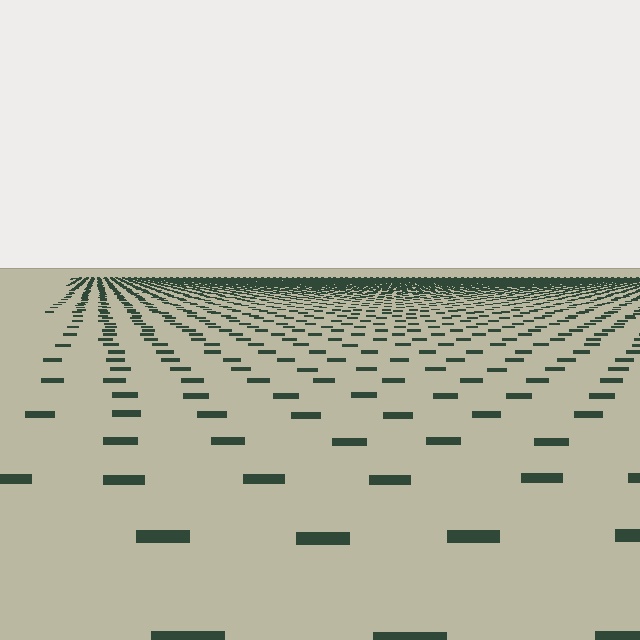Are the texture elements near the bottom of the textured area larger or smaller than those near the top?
Larger. Near the bottom, elements are closer to the viewer and appear at a bigger on-screen size.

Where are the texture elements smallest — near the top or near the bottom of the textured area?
Near the top.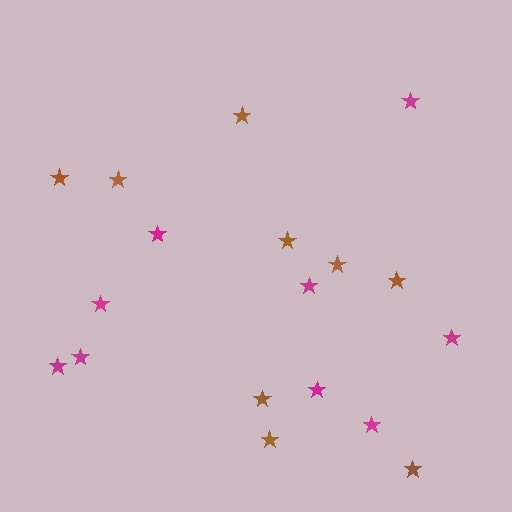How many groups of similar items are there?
There are 2 groups: one group of brown stars (9) and one group of magenta stars (9).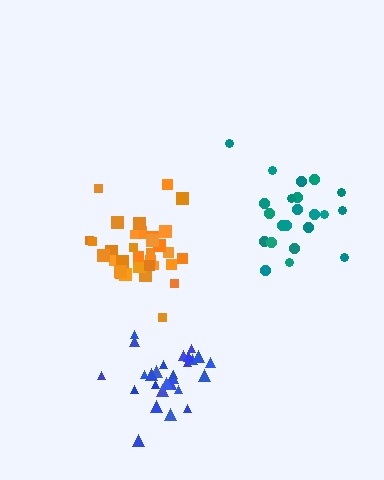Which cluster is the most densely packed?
Orange.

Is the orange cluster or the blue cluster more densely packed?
Orange.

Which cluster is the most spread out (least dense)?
Teal.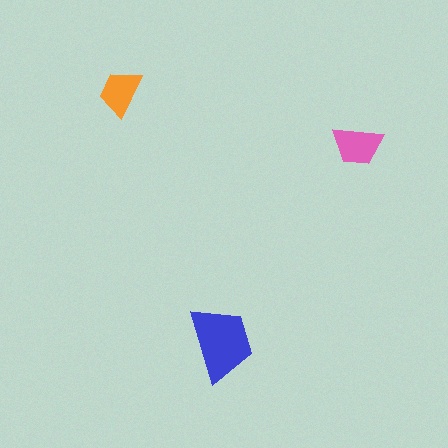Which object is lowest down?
The blue trapezoid is bottommost.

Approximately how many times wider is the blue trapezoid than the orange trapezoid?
About 1.5 times wider.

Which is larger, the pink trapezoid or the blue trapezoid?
The blue one.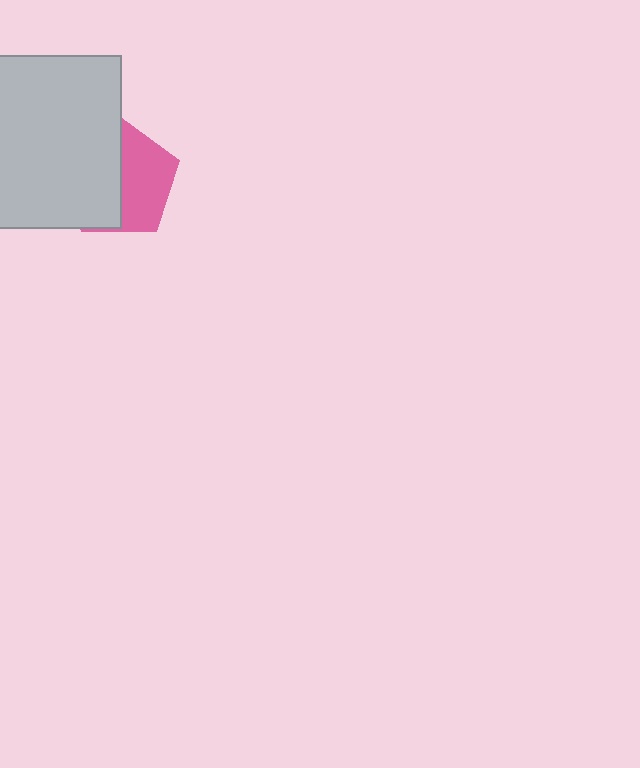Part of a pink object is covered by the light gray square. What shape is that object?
It is a pentagon.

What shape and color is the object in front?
The object in front is a light gray square.